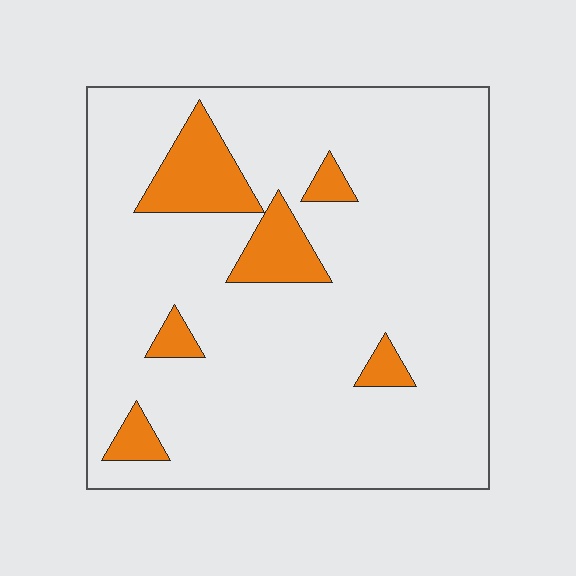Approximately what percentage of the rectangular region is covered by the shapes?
Approximately 10%.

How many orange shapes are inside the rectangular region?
6.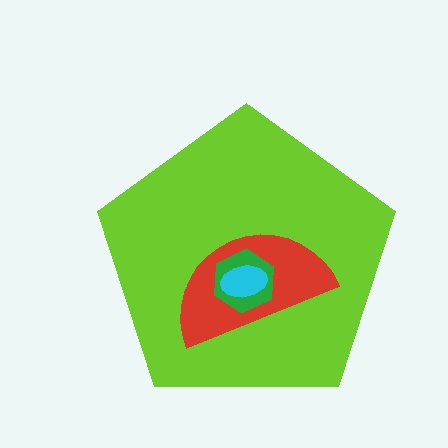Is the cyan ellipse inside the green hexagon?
Yes.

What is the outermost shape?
The lime pentagon.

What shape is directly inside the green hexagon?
The cyan ellipse.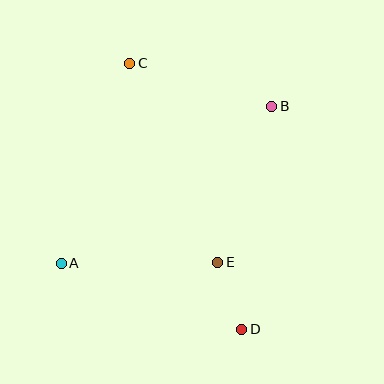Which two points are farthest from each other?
Points C and D are farthest from each other.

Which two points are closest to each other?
Points D and E are closest to each other.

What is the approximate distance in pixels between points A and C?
The distance between A and C is approximately 211 pixels.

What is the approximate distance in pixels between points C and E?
The distance between C and E is approximately 218 pixels.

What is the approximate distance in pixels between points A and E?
The distance between A and E is approximately 156 pixels.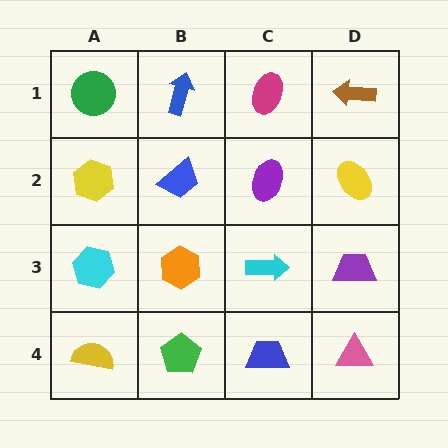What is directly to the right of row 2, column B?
A purple ellipse.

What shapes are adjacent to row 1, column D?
A yellow ellipse (row 2, column D), a magenta ellipse (row 1, column C).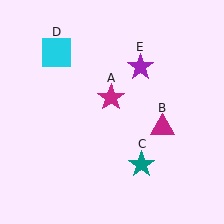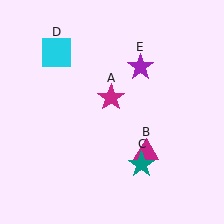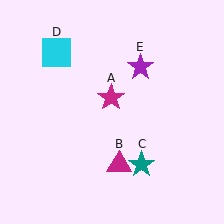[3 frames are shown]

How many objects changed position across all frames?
1 object changed position: magenta triangle (object B).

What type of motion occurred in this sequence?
The magenta triangle (object B) rotated clockwise around the center of the scene.